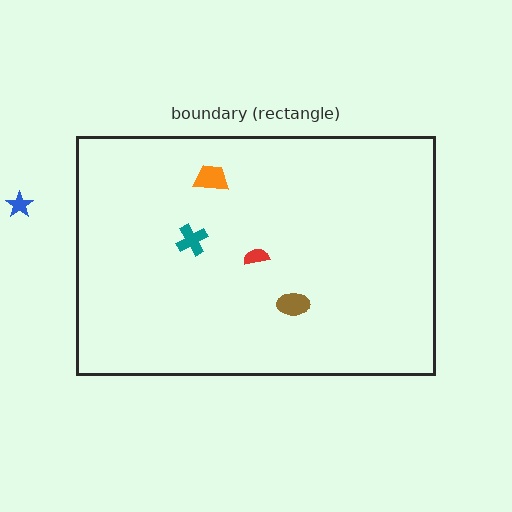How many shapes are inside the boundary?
4 inside, 1 outside.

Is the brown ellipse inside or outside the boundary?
Inside.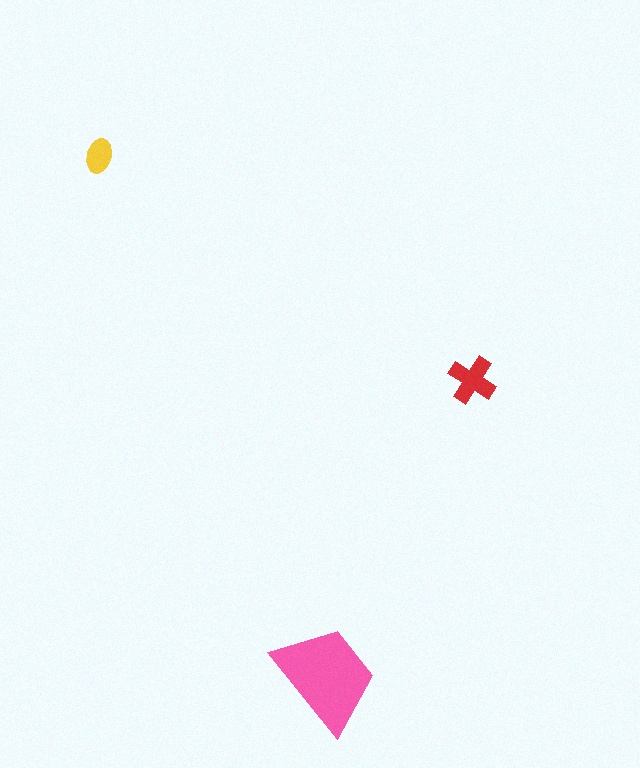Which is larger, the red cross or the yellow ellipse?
The red cross.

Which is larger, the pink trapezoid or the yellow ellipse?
The pink trapezoid.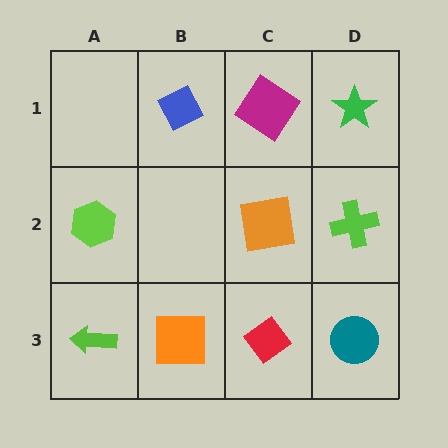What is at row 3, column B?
An orange square.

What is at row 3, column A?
A lime arrow.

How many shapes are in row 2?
3 shapes.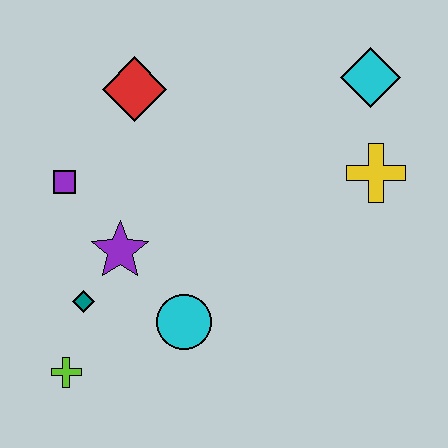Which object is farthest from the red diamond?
The lime cross is farthest from the red diamond.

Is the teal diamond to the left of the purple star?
Yes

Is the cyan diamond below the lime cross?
No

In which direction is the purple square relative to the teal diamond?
The purple square is above the teal diamond.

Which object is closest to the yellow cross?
The cyan diamond is closest to the yellow cross.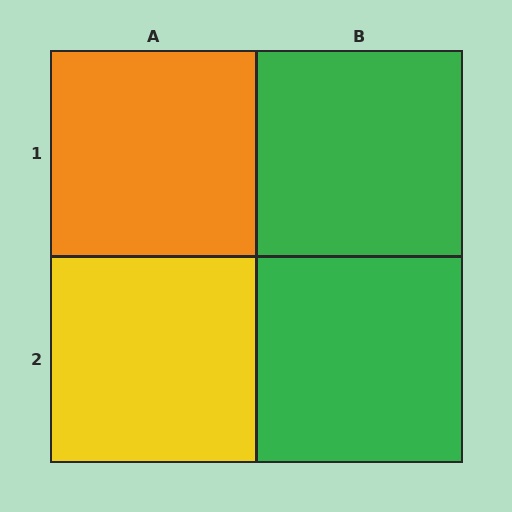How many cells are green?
2 cells are green.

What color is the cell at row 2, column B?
Green.